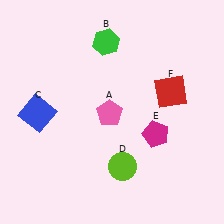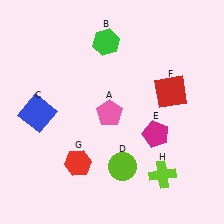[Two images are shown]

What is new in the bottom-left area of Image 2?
A red hexagon (G) was added in the bottom-left area of Image 2.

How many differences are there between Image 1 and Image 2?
There are 2 differences between the two images.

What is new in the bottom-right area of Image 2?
A lime cross (H) was added in the bottom-right area of Image 2.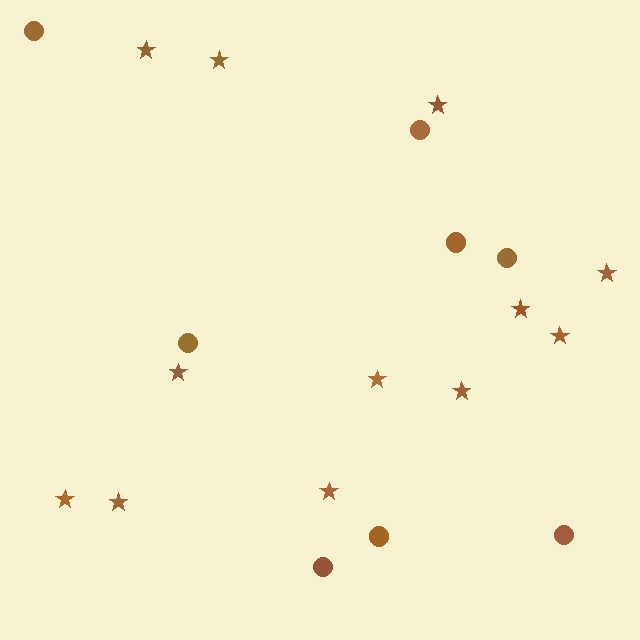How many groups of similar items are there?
There are 2 groups: one group of circles (8) and one group of stars (12).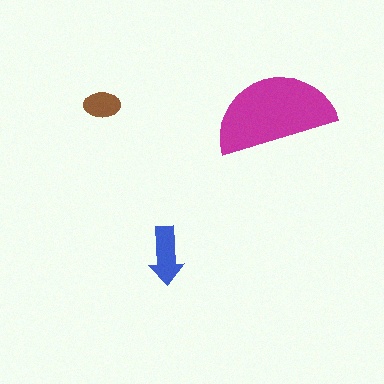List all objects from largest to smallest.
The magenta semicircle, the blue arrow, the brown ellipse.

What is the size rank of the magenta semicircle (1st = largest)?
1st.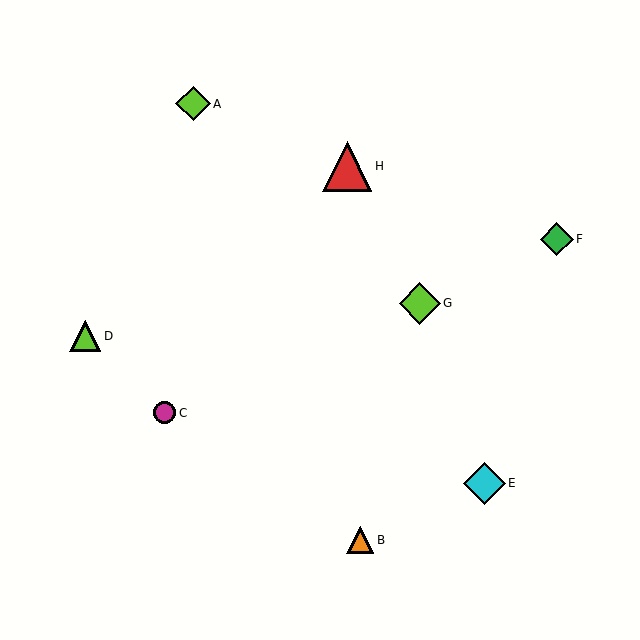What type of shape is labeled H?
Shape H is a red triangle.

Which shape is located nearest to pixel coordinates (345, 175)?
The red triangle (labeled H) at (347, 166) is nearest to that location.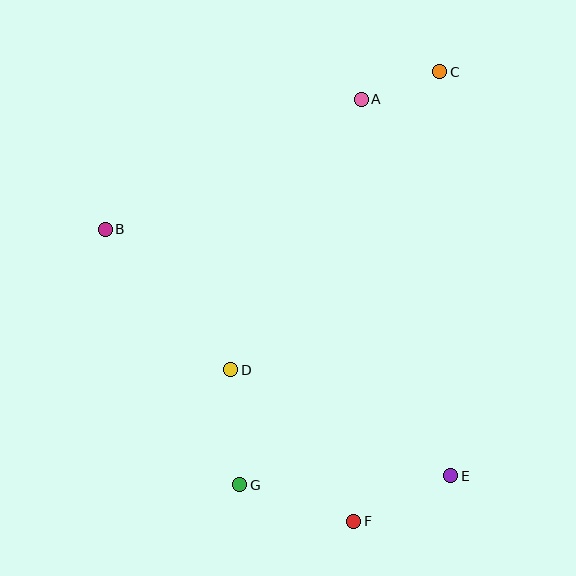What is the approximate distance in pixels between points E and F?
The distance between E and F is approximately 107 pixels.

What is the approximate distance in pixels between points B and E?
The distance between B and E is approximately 424 pixels.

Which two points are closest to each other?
Points A and C are closest to each other.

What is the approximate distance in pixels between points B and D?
The distance between B and D is approximately 188 pixels.